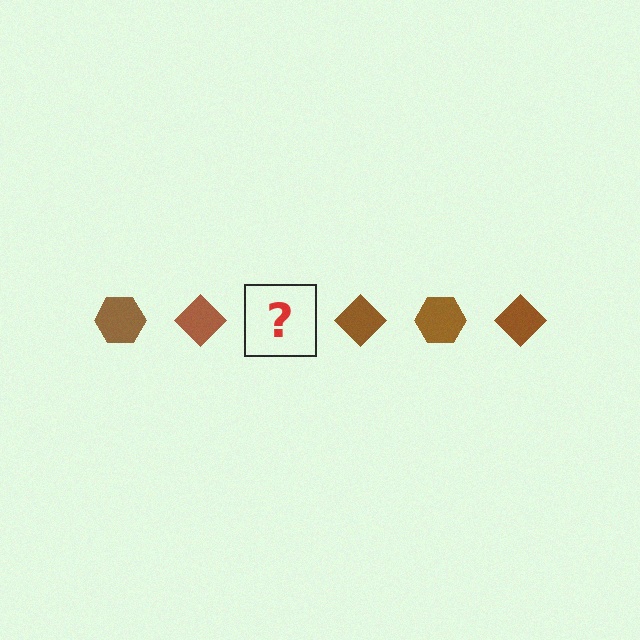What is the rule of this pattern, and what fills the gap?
The rule is that the pattern cycles through hexagon, diamond shapes in brown. The gap should be filled with a brown hexagon.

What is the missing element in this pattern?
The missing element is a brown hexagon.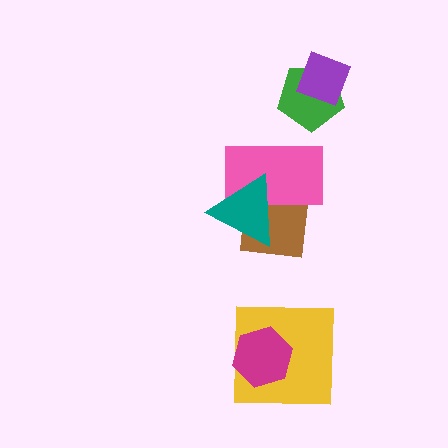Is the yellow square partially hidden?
Yes, it is partially covered by another shape.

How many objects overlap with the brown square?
2 objects overlap with the brown square.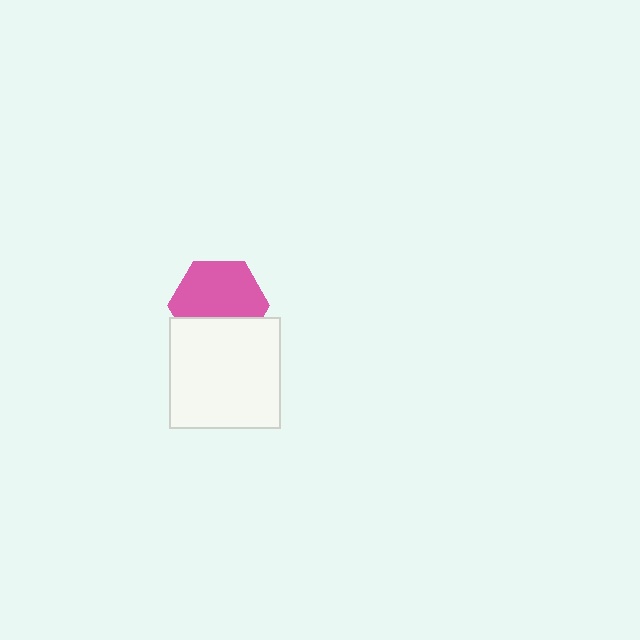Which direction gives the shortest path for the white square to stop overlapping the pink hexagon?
Moving down gives the shortest separation.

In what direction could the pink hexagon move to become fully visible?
The pink hexagon could move up. That would shift it out from behind the white square entirely.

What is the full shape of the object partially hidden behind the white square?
The partially hidden object is a pink hexagon.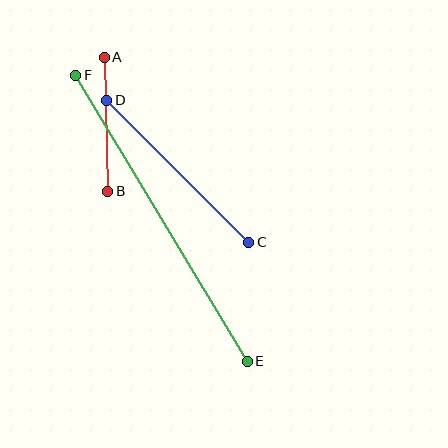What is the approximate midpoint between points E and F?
The midpoint is at approximately (162, 218) pixels.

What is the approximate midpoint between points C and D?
The midpoint is at approximately (178, 171) pixels.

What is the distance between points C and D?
The distance is approximately 201 pixels.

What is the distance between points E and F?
The distance is approximately 334 pixels.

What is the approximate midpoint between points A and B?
The midpoint is at approximately (106, 124) pixels.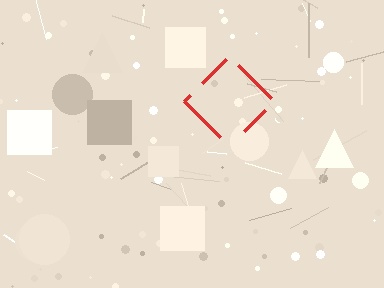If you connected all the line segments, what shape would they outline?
They would outline a diamond.